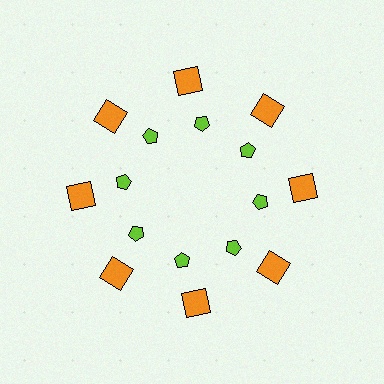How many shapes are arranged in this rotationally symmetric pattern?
There are 16 shapes, arranged in 8 groups of 2.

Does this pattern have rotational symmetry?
Yes, this pattern has 8-fold rotational symmetry. It looks the same after rotating 45 degrees around the center.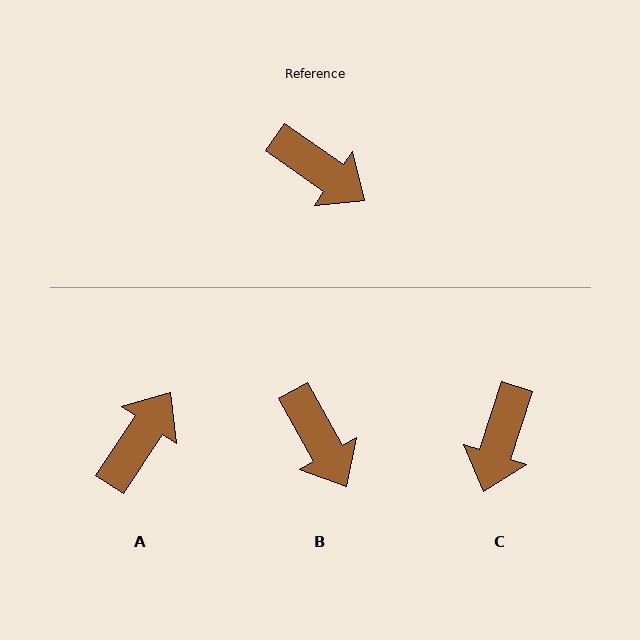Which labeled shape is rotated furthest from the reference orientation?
A, about 92 degrees away.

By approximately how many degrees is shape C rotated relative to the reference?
Approximately 73 degrees clockwise.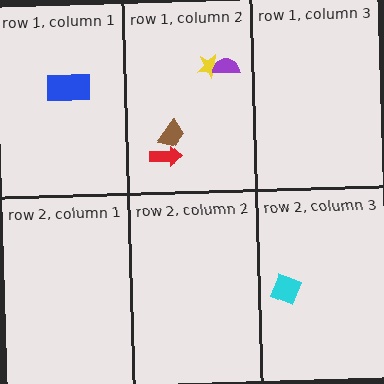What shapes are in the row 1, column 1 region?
The blue rectangle.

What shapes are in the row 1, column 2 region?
The brown trapezoid, the red arrow, the yellow star, the purple semicircle.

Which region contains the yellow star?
The row 1, column 2 region.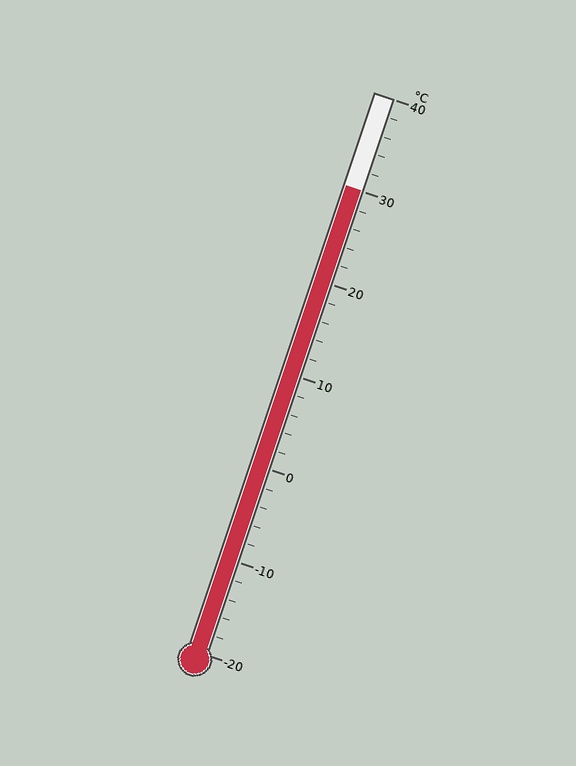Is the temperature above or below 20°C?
The temperature is above 20°C.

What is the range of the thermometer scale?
The thermometer scale ranges from -20°C to 40°C.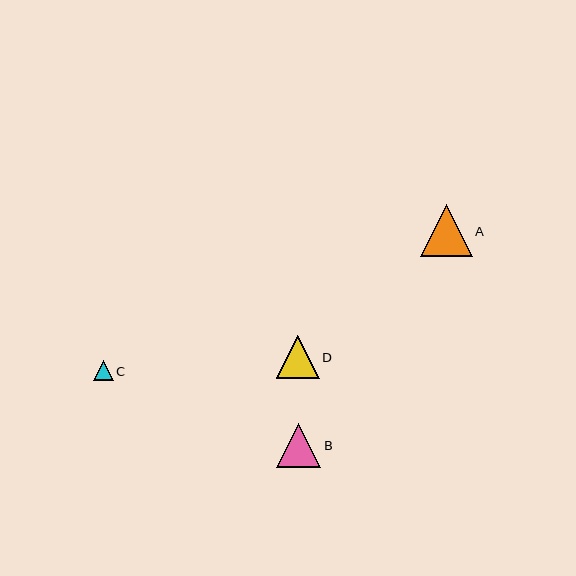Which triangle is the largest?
Triangle A is the largest with a size of approximately 52 pixels.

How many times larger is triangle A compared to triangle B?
Triangle A is approximately 1.2 times the size of triangle B.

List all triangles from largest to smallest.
From largest to smallest: A, B, D, C.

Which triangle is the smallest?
Triangle C is the smallest with a size of approximately 20 pixels.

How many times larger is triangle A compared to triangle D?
Triangle A is approximately 1.2 times the size of triangle D.